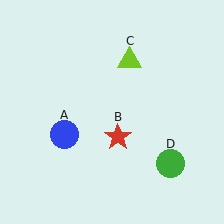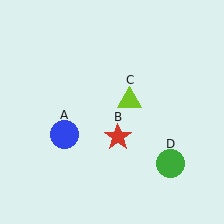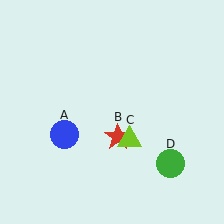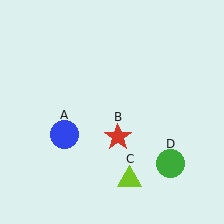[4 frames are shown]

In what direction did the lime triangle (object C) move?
The lime triangle (object C) moved down.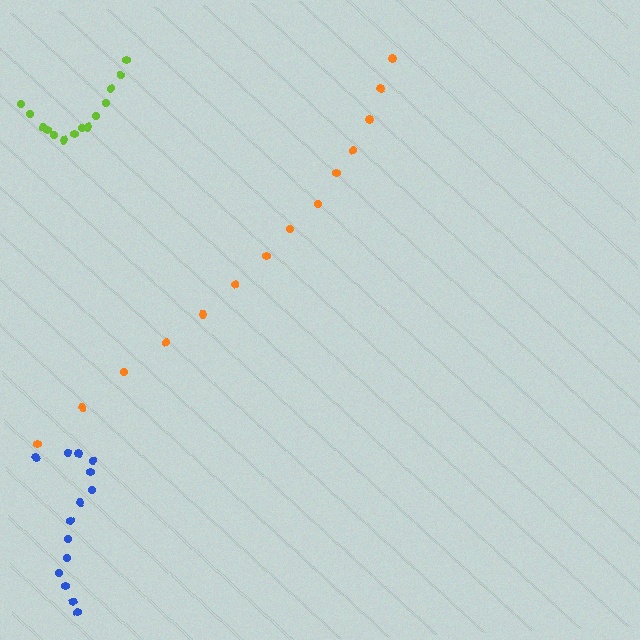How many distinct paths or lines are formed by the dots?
There are 3 distinct paths.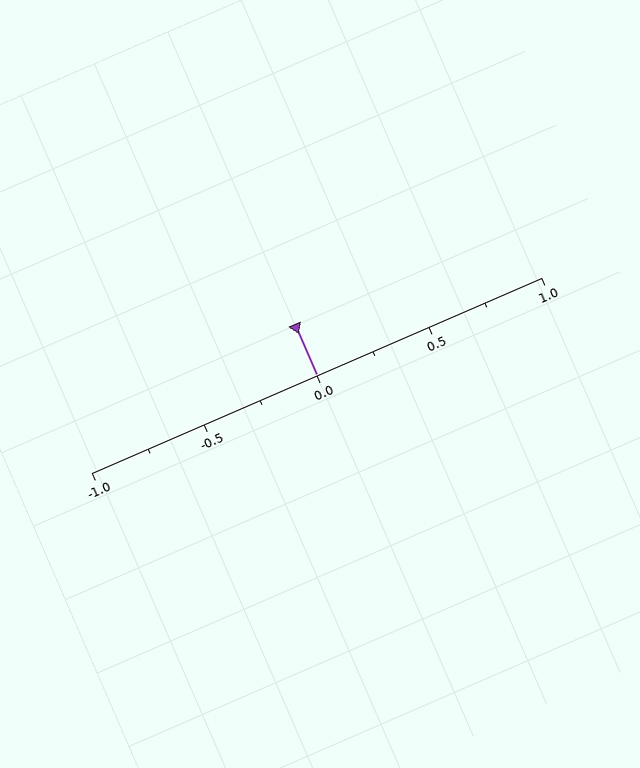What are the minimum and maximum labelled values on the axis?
The axis runs from -1.0 to 1.0.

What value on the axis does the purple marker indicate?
The marker indicates approximately 0.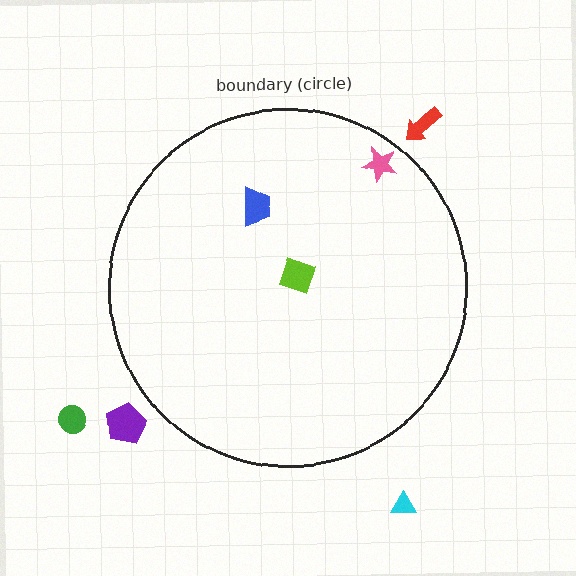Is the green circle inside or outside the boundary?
Outside.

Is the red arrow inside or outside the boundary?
Outside.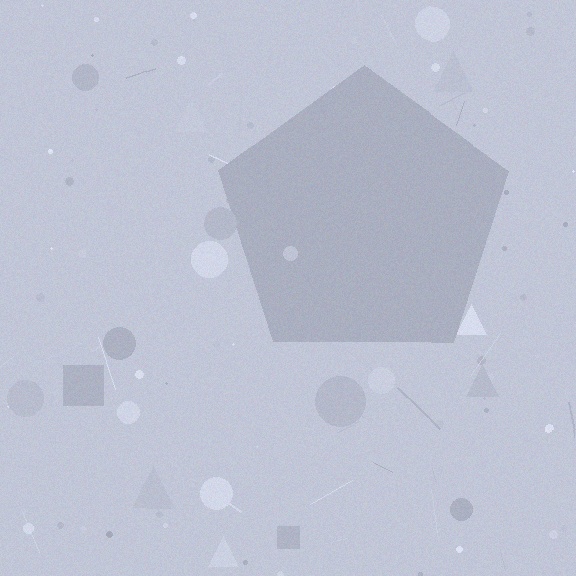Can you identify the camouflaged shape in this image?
The camouflaged shape is a pentagon.